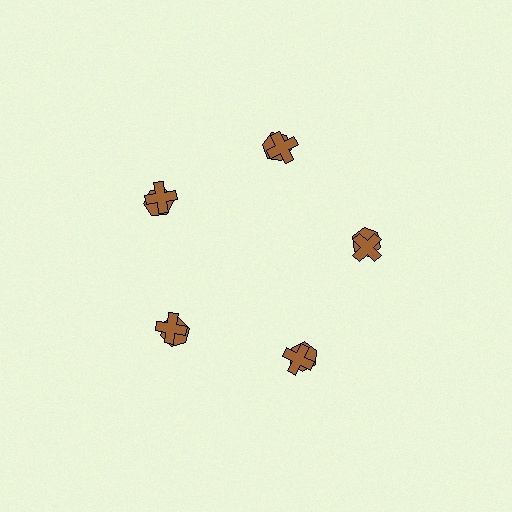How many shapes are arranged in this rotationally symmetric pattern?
There are 10 shapes, arranged in 5 groups of 2.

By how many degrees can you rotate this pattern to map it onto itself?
The pattern maps onto itself every 72 degrees of rotation.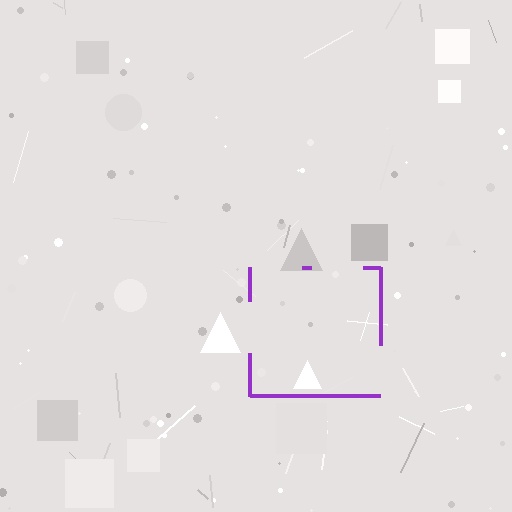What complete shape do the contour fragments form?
The contour fragments form a square.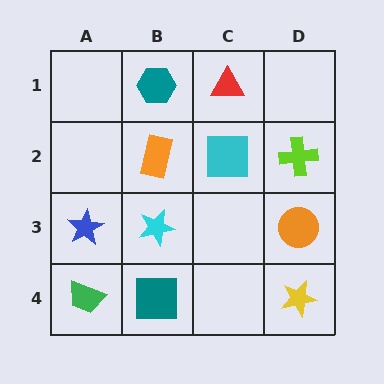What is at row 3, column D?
An orange circle.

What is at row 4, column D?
A yellow star.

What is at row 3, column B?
A cyan star.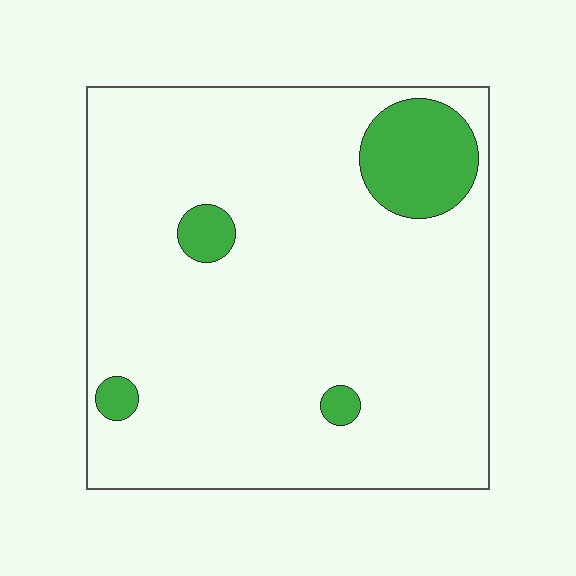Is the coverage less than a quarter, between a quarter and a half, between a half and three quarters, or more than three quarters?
Less than a quarter.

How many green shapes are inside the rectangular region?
4.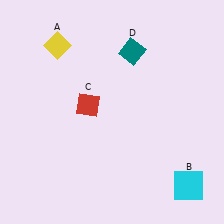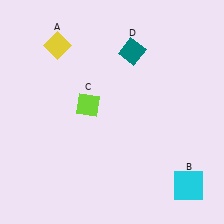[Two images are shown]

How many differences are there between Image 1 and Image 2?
There is 1 difference between the two images.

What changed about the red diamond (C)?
In Image 1, C is red. In Image 2, it changed to lime.